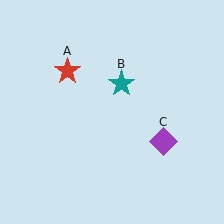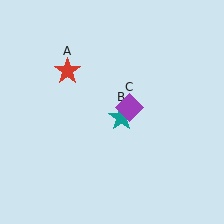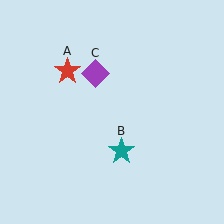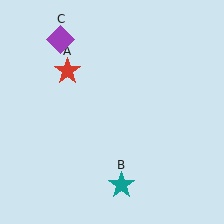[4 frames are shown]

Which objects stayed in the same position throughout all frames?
Red star (object A) remained stationary.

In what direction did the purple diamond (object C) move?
The purple diamond (object C) moved up and to the left.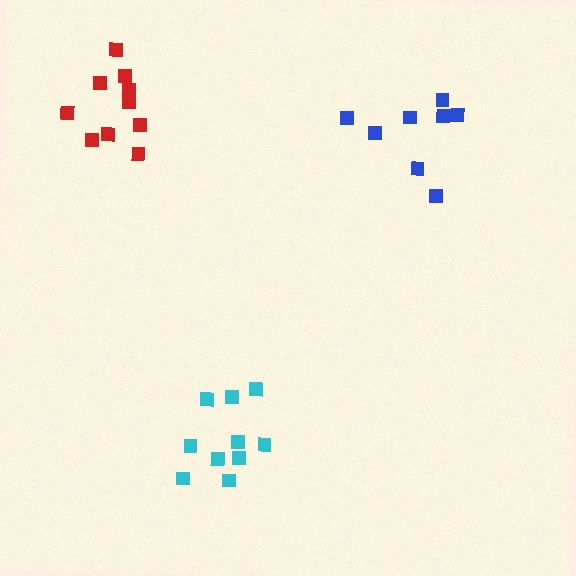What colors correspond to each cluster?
The clusters are colored: blue, red, cyan.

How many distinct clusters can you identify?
There are 3 distinct clusters.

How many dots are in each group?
Group 1: 8 dots, Group 2: 10 dots, Group 3: 10 dots (28 total).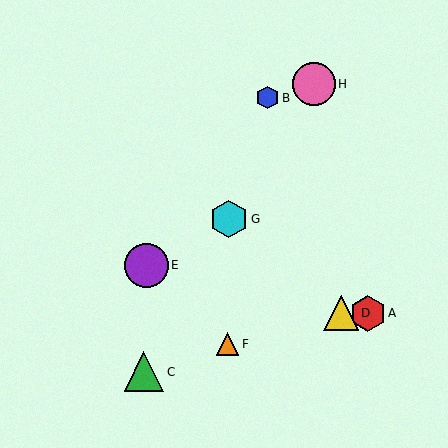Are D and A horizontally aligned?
Yes, both are at y≈313.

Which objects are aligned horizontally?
Objects A, D are aligned horizontally.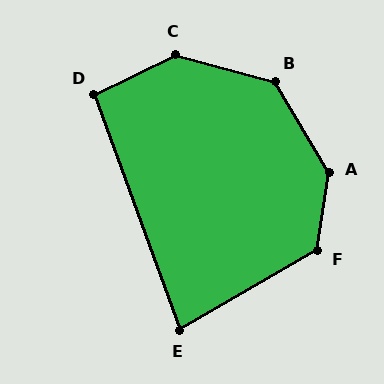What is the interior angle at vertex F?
Approximately 128 degrees (obtuse).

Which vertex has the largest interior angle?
A, at approximately 141 degrees.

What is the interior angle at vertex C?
Approximately 139 degrees (obtuse).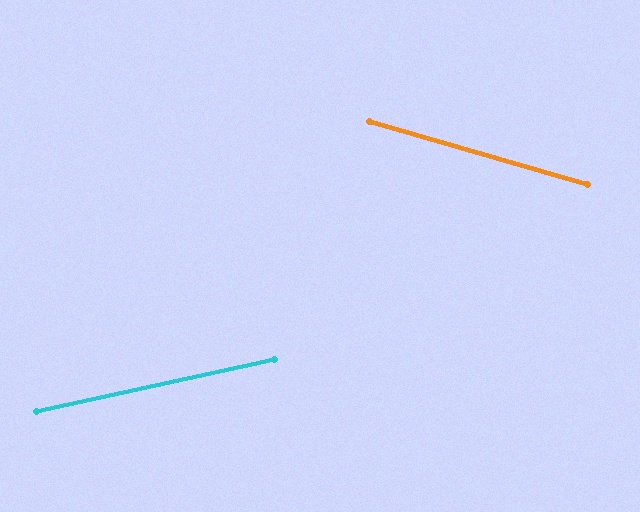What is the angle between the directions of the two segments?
Approximately 29 degrees.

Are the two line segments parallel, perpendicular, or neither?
Neither parallel nor perpendicular — they differ by about 29°.